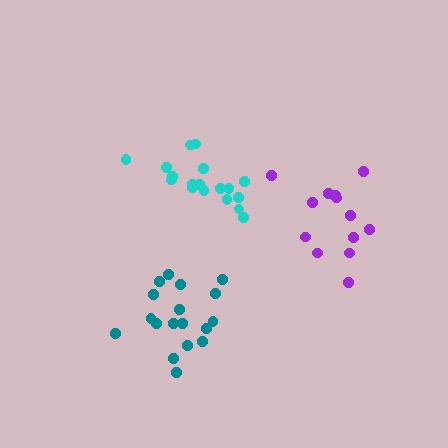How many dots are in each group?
Group 1: 18 dots, Group 2: 18 dots, Group 3: 13 dots (49 total).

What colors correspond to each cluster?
The clusters are colored: cyan, teal, purple.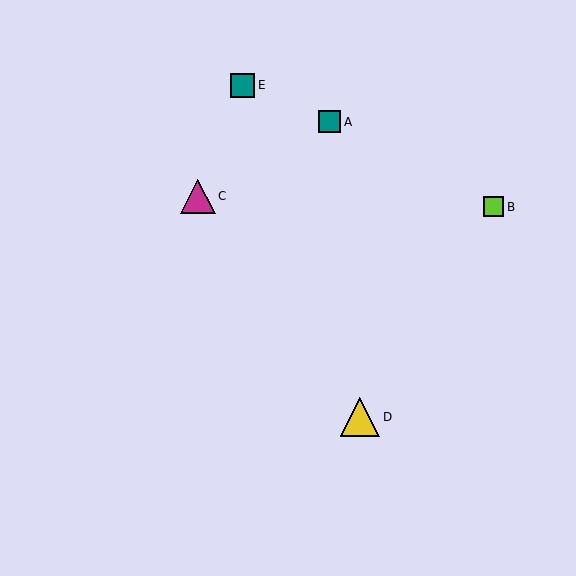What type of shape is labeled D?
Shape D is a yellow triangle.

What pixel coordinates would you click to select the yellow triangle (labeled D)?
Click at (360, 417) to select the yellow triangle D.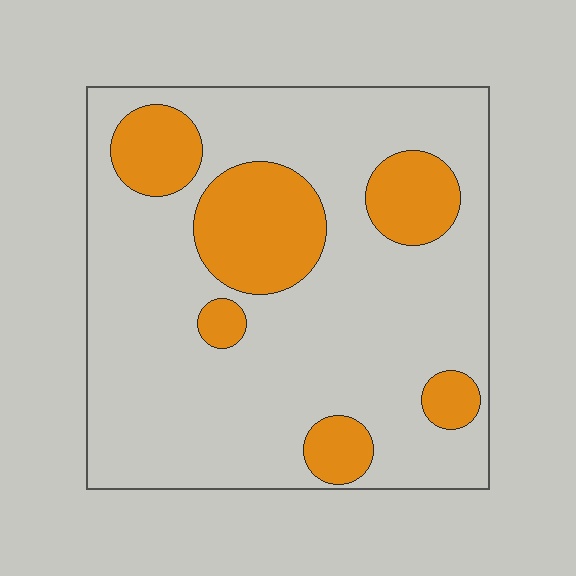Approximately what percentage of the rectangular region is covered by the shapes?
Approximately 25%.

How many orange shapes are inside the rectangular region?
6.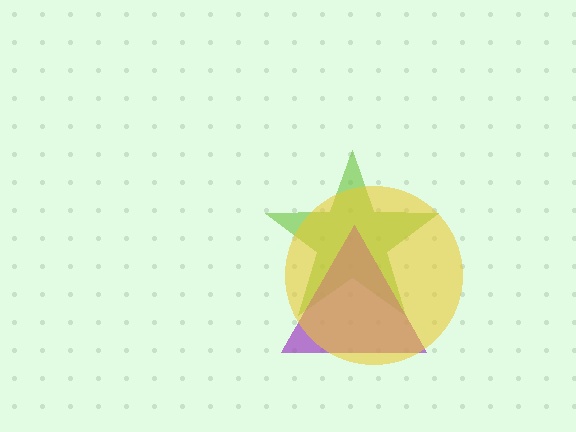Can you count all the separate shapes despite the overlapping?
Yes, there are 3 separate shapes.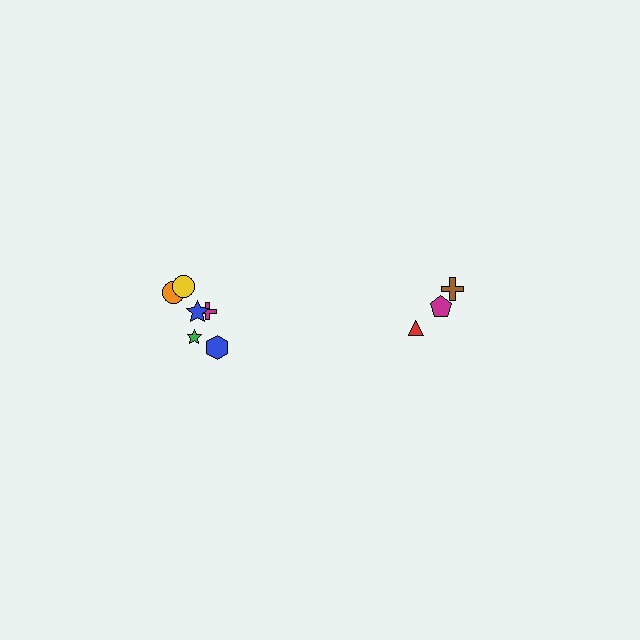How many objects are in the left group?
There are 6 objects.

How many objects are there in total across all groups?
There are 9 objects.